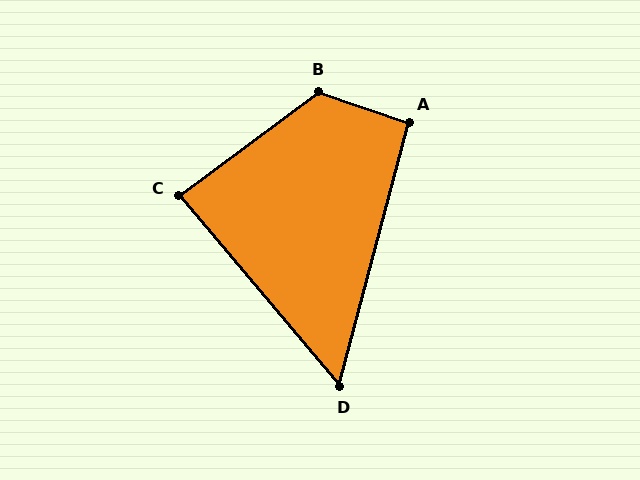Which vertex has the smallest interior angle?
D, at approximately 55 degrees.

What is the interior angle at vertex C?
Approximately 86 degrees (approximately right).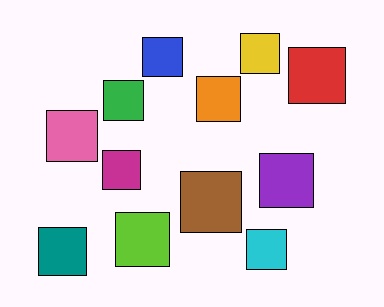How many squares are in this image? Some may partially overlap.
There are 12 squares.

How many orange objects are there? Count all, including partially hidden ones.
There is 1 orange object.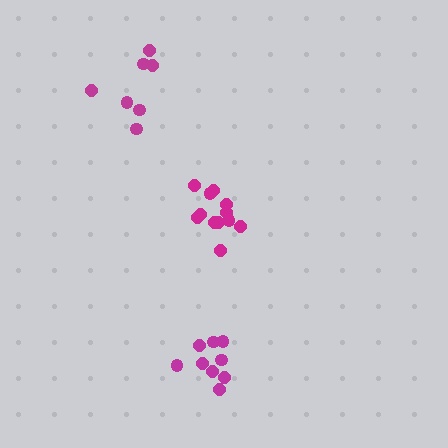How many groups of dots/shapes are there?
There are 3 groups.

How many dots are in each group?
Group 1: 12 dots, Group 2: 9 dots, Group 3: 7 dots (28 total).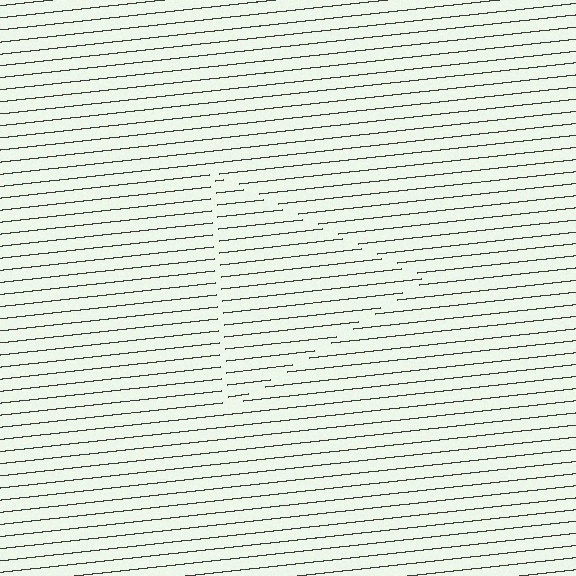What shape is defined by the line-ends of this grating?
An illusory triangle. The interior of the shape contains the same grating, shifted by half a period — the contour is defined by the phase discontinuity where line-ends from the inner and outer gratings abut.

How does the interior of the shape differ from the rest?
The interior of the shape contains the same grating, shifted by half a period — the contour is defined by the phase discontinuity where line-ends from the inner and outer gratings abut.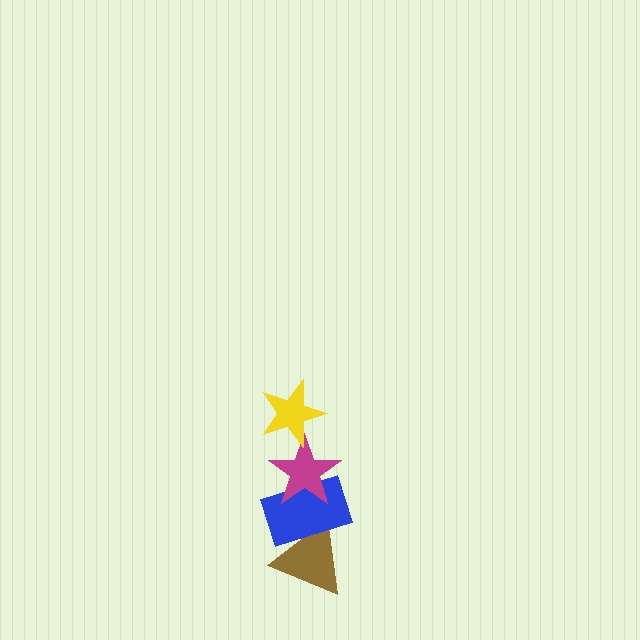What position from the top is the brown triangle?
The brown triangle is 4th from the top.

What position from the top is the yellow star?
The yellow star is 1st from the top.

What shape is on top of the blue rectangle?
The magenta star is on top of the blue rectangle.